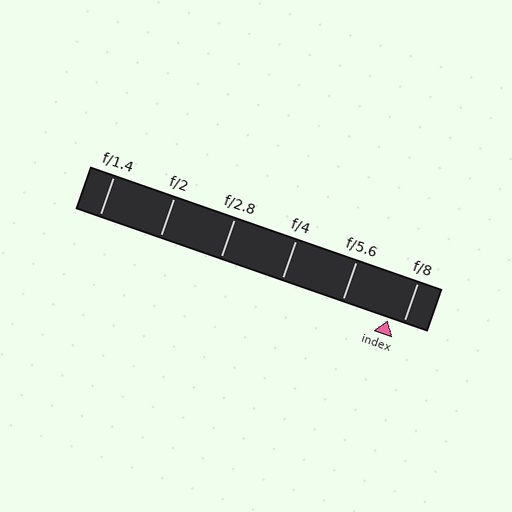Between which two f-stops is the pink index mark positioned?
The index mark is between f/5.6 and f/8.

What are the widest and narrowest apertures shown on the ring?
The widest aperture shown is f/1.4 and the narrowest is f/8.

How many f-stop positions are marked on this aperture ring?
There are 6 f-stop positions marked.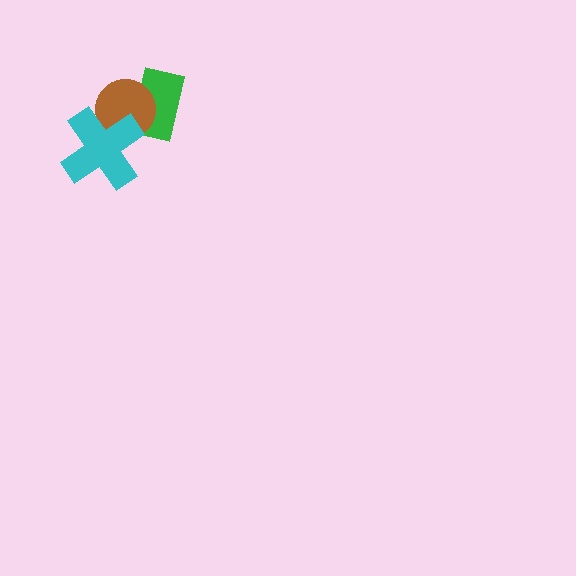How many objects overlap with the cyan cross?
1 object overlaps with the cyan cross.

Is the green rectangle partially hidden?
Yes, it is partially covered by another shape.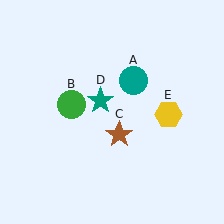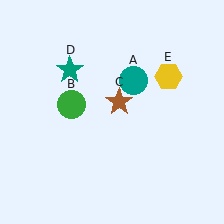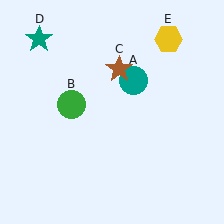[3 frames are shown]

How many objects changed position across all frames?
3 objects changed position: brown star (object C), teal star (object D), yellow hexagon (object E).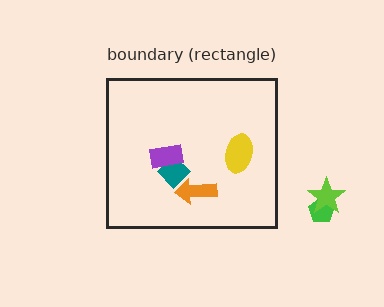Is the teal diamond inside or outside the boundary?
Inside.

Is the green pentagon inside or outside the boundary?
Outside.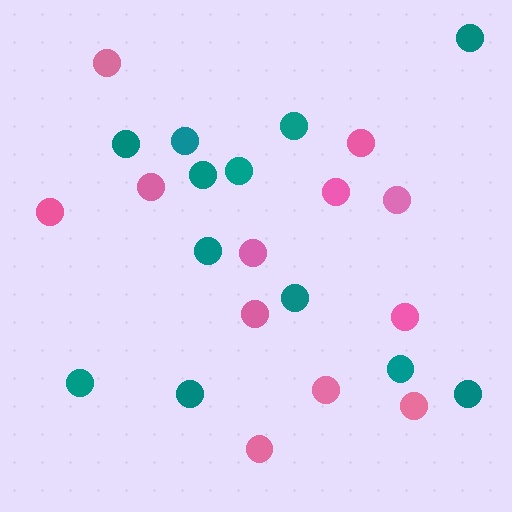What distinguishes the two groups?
There are 2 groups: one group of pink circles (12) and one group of teal circles (12).